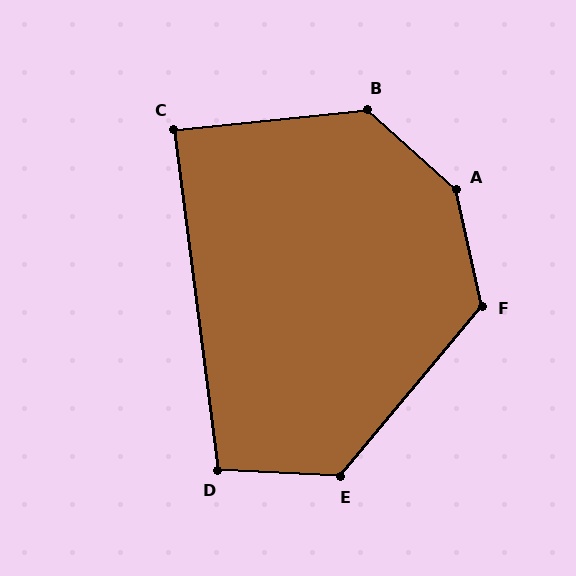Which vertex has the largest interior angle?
A, at approximately 144 degrees.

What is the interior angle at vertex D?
Approximately 100 degrees (obtuse).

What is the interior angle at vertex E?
Approximately 127 degrees (obtuse).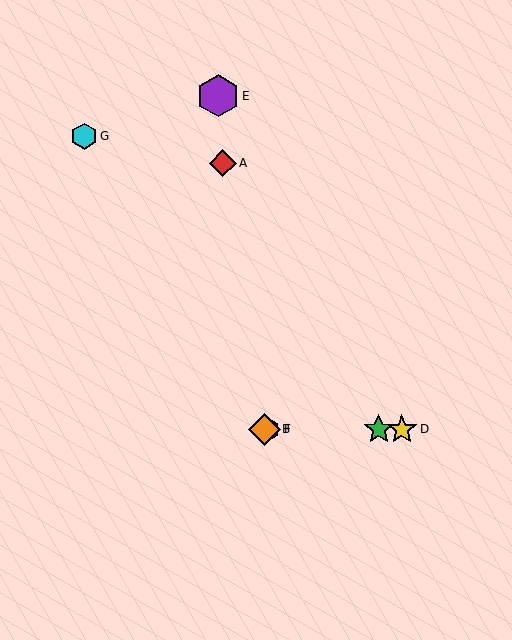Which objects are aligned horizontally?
Objects B, C, D, F are aligned horizontally.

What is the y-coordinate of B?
Object B is at y≈429.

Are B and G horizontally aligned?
No, B is at y≈429 and G is at y≈136.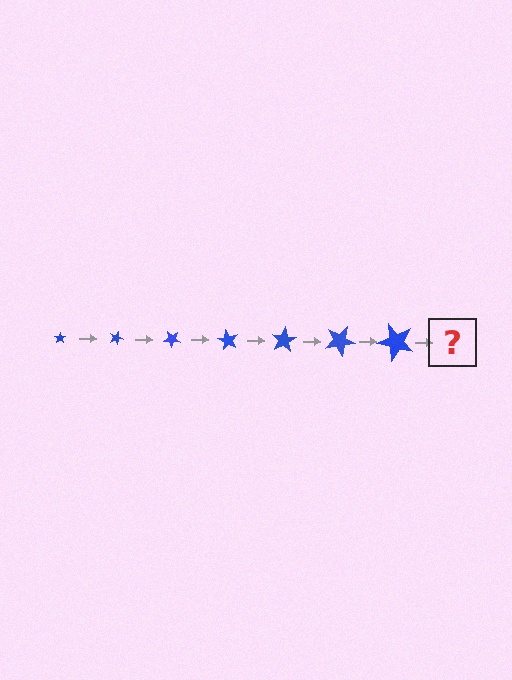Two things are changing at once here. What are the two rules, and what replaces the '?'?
The two rules are that the star grows larger each step and it rotates 20 degrees each step. The '?' should be a star, larger than the previous one and rotated 140 degrees from the start.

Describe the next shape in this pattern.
It should be a star, larger than the previous one and rotated 140 degrees from the start.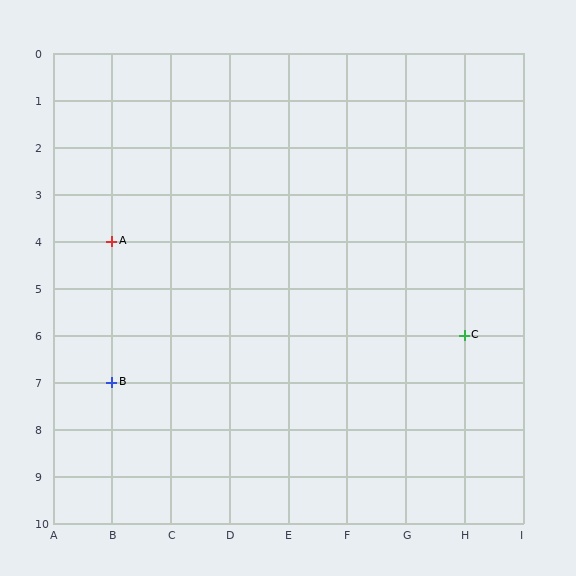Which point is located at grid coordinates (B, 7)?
Point B is at (B, 7).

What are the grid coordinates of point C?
Point C is at grid coordinates (H, 6).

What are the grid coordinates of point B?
Point B is at grid coordinates (B, 7).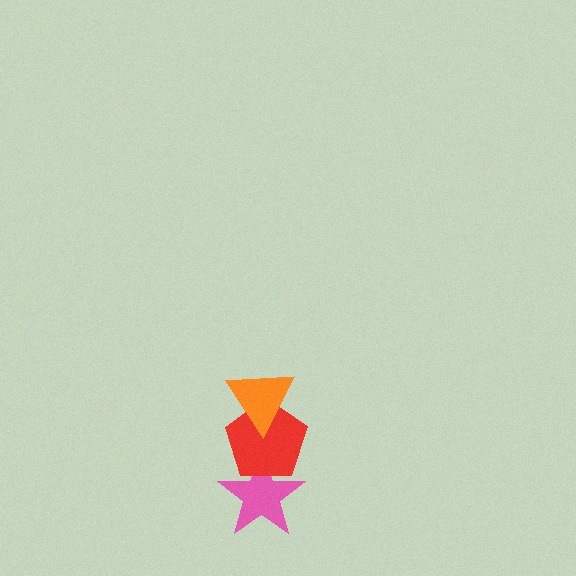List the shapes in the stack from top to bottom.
From top to bottom: the orange triangle, the red pentagon, the pink star.